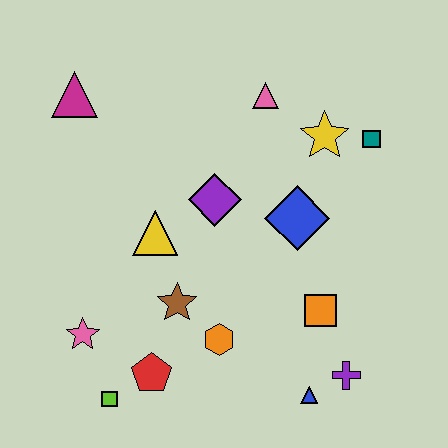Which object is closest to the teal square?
The yellow star is closest to the teal square.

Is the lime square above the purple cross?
No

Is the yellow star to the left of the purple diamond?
No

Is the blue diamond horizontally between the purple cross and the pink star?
Yes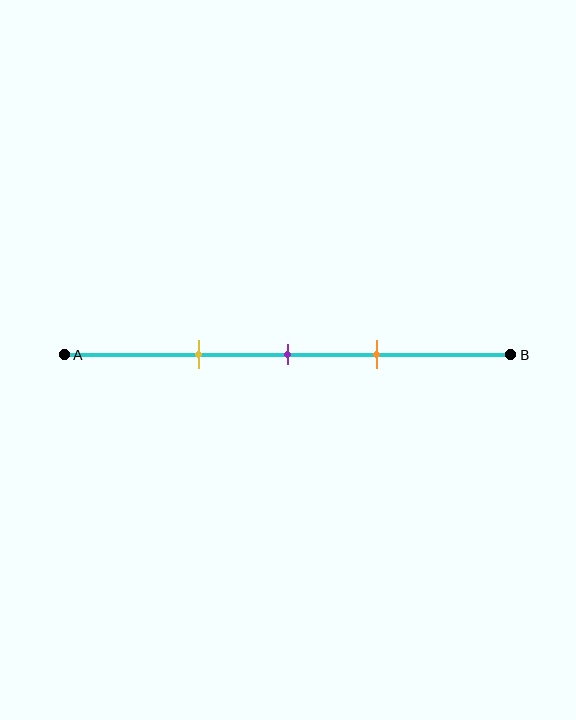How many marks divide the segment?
There are 3 marks dividing the segment.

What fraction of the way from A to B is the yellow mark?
The yellow mark is approximately 30% (0.3) of the way from A to B.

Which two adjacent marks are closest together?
The purple and orange marks are the closest adjacent pair.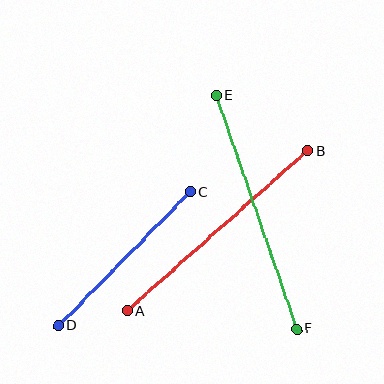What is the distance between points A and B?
The distance is approximately 241 pixels.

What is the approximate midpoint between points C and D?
The midpoint is at approximately (124, 259) pixels.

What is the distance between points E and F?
The distance is approximately 247 pixels.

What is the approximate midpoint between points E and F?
The midpoint is at approximately (256, 212) pixels.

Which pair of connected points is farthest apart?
Points E and F are farthest apart.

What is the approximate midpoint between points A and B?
The midpoint is at approximately (217, 231) pixels.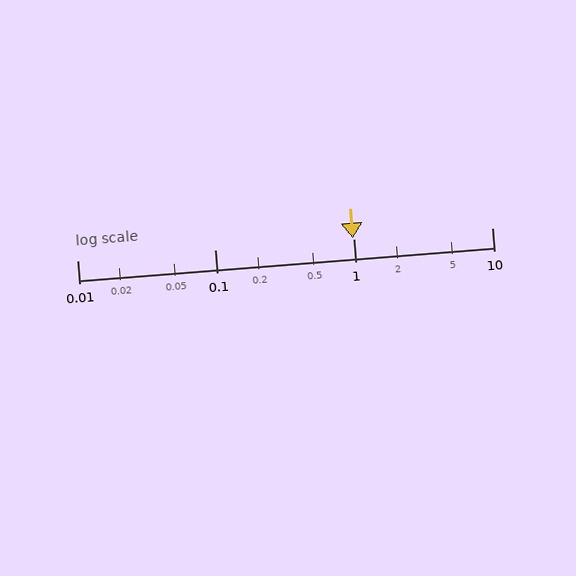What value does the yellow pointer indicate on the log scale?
The pointer indicates approximately 0.99.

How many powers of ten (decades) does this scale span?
The scale spans 3 decades, from 0.01 to 10.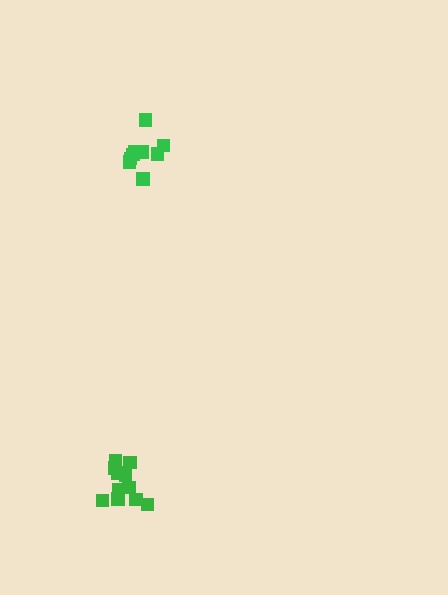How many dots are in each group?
Group 1: 9 dots, Group 2: 11 dots (20 total).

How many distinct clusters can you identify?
There are 2 distinct clusters.